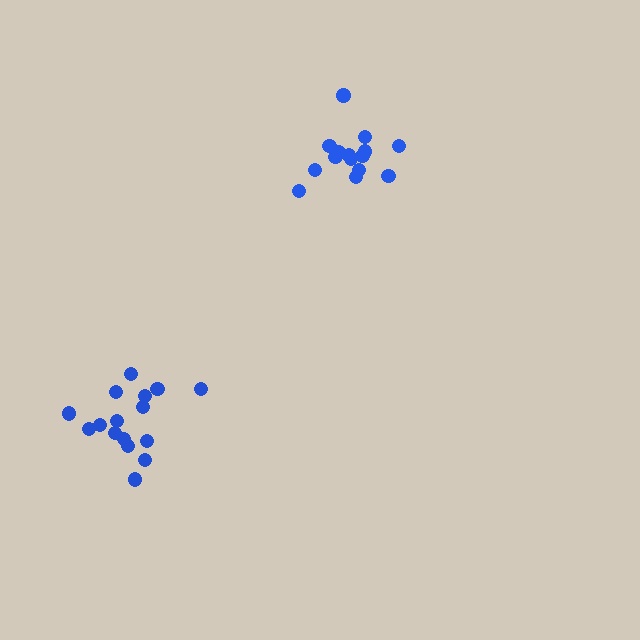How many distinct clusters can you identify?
There are 2 distinct clusters.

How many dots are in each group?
Group 1: 15 dots, Group 2: 16 dots (31 total).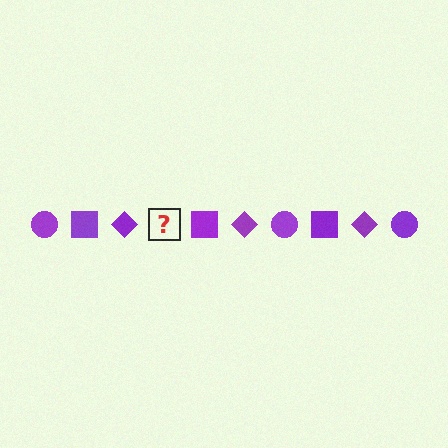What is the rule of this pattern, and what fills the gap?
The rule is that the pattern cycles through circle, square, diamond shapes in purple. The gap should be filled with a purple circle.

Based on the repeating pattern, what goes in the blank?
The blank should be a purple circle.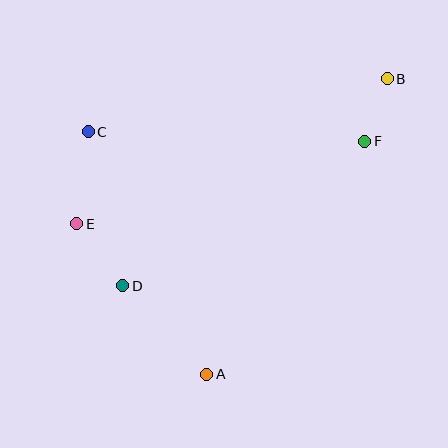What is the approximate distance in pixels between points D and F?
The distance between D and F is approximately 282 pixels.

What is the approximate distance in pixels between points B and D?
The distance between B and D is approximately 336 pixels.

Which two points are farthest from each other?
Points A and B are farthest from each other.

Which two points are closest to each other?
Points B and F are closest to each other.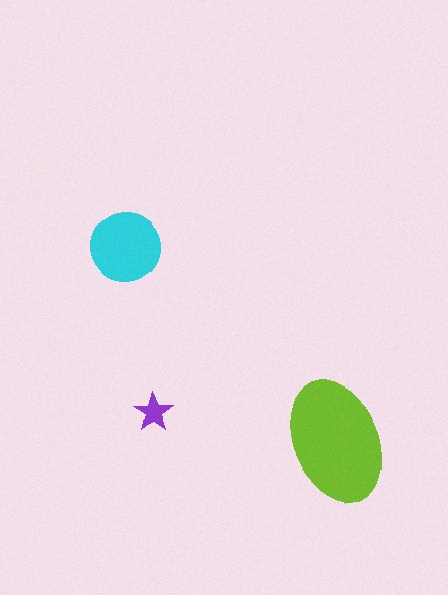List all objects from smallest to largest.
The purple star, the cyan circle, the lime ellipse.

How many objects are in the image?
There are 3 objects in the image.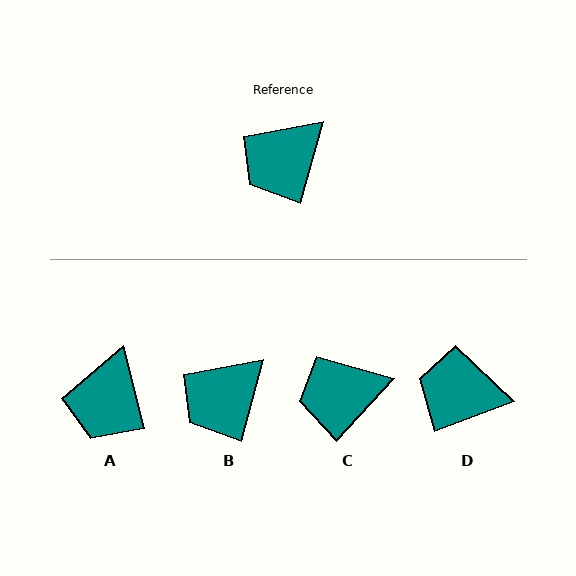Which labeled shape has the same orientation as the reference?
B.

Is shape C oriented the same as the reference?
No, it is off by about 27 degrees.